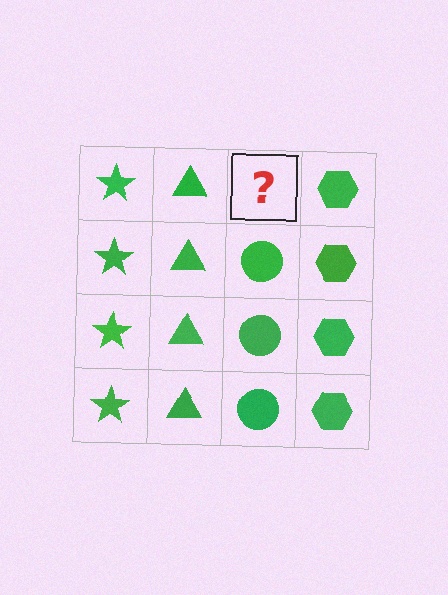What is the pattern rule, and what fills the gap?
The rule is that each column has a consistent shape. The gap should be filled with a green circle.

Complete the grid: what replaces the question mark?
The question mark should be replaced with a green circle.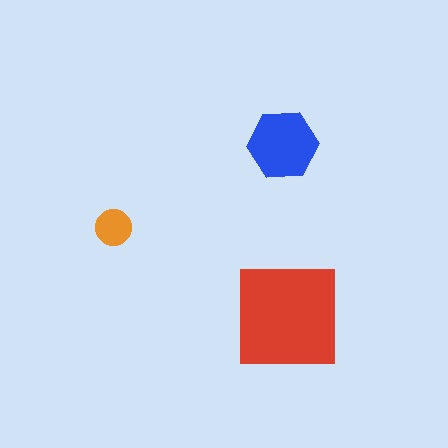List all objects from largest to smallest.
The red square, the blue hexagon, the orange circle.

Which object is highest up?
The blue hexagon is topmost.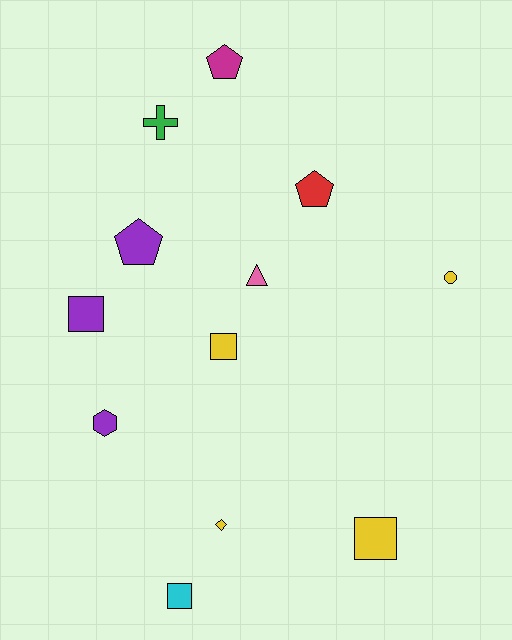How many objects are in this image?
There are 12 objects.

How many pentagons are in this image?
There are 3 pentagons.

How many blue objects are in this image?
There are no blue objects.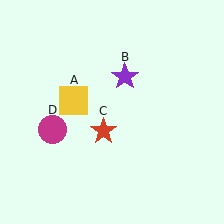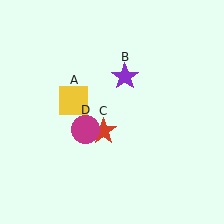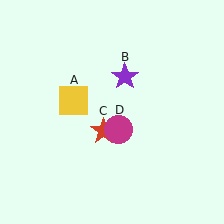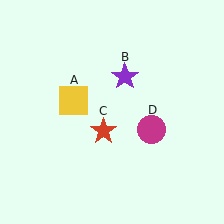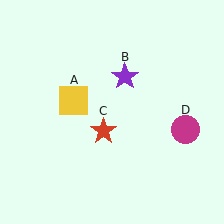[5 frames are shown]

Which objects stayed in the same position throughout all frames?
Yellow square (object A) and purple star (object B) and red star (object C) remained stationary.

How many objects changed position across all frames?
1 object changed position: magenta circle (object D).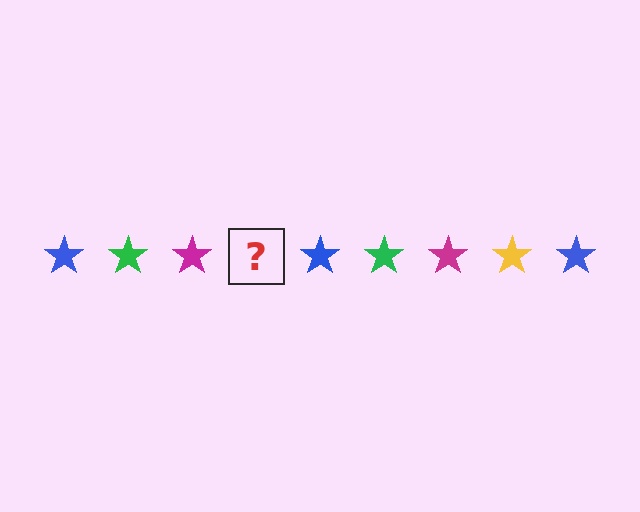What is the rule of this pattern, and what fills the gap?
The rule is that the pattern cycles through blue, green, magenta, yellow stars. The gap should be filled with a yellow star.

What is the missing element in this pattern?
The missing element is a yellow star.